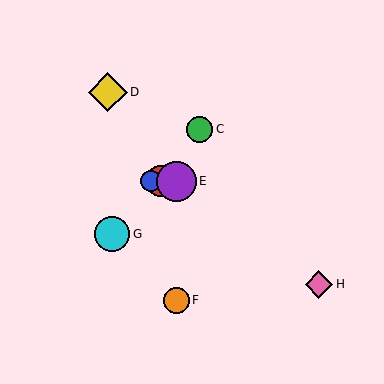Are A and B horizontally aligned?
Yes, both are at y≈181.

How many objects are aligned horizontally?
3 objects (A, B, E) are aligned horizontally.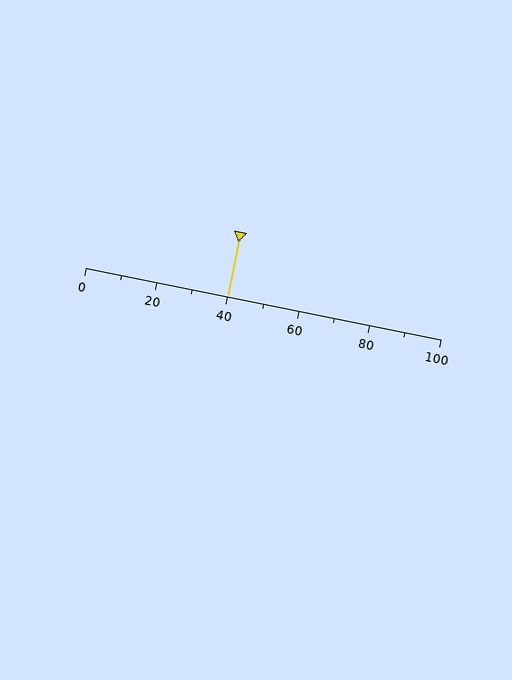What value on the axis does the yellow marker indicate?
The marker indicates approximately 40.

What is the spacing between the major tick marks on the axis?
The major ticks are spaced 20 apart.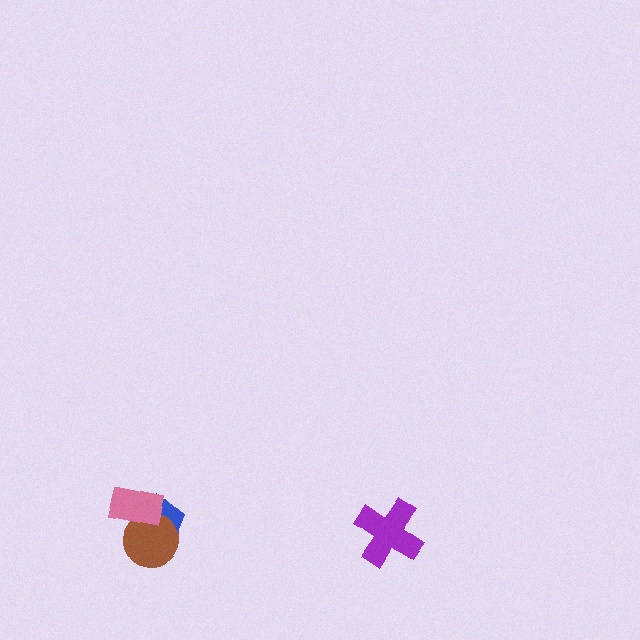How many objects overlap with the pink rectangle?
2 objects overlap with the pink rectangle.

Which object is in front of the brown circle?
The pink rectangle is in front of the brown circle.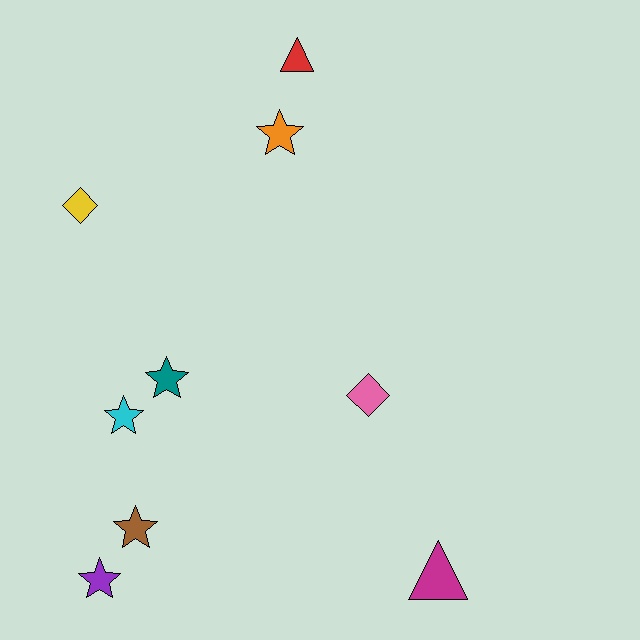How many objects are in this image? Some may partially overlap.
There are 9 objects.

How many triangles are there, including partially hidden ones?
There are 2 triangles.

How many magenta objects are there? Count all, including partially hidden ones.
There is 1 magenta object.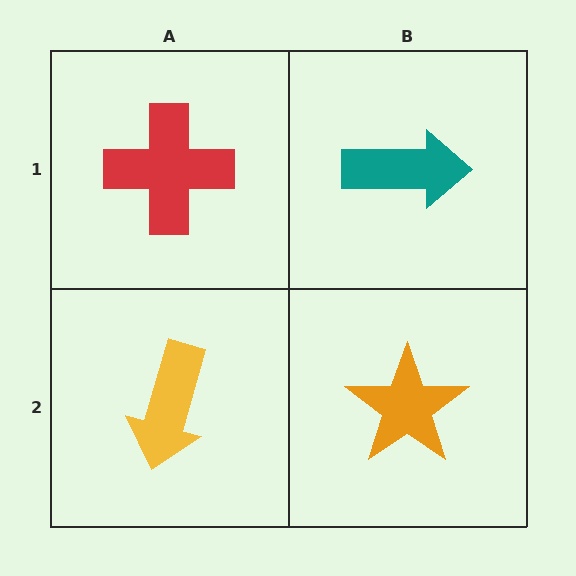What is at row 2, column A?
A yellow arrow.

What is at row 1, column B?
A teal arrow.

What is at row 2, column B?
An orange star.